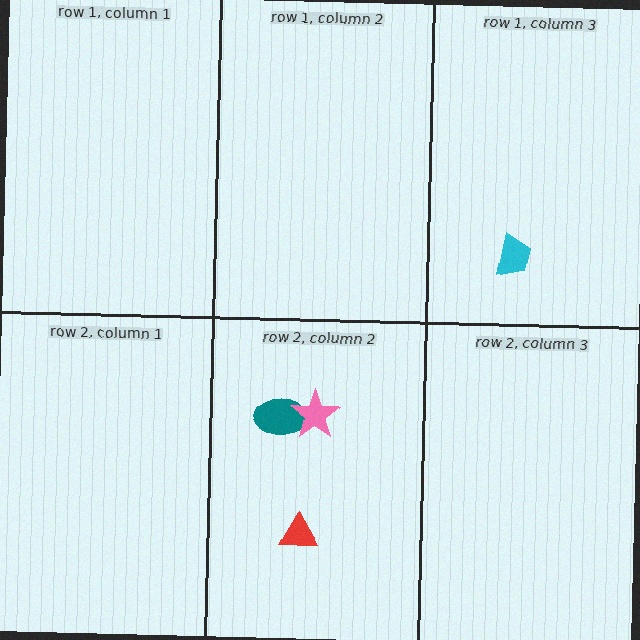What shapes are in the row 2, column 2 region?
The teal ellipse, the red triangle, the pink star.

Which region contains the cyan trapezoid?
The row 1, column 3 region.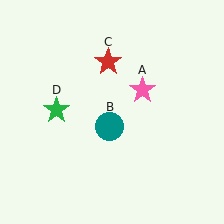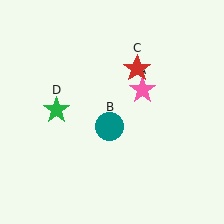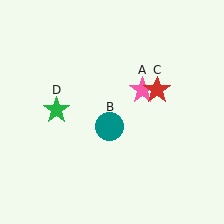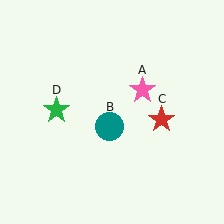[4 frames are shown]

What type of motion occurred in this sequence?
The red star (object C) rotated clockwise around the center of the scene.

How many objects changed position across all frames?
1 object changed position: red star (object C).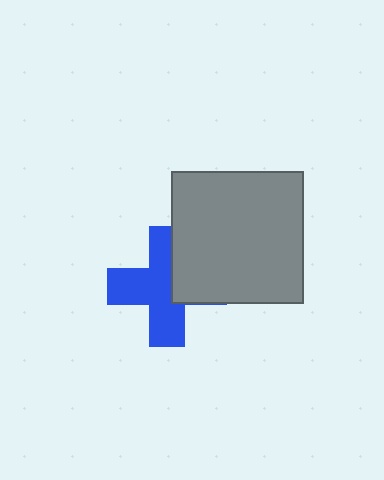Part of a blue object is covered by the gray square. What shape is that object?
It is a cross.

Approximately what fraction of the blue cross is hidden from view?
Roughly 34% of the blue cross is hidden behind the gray square.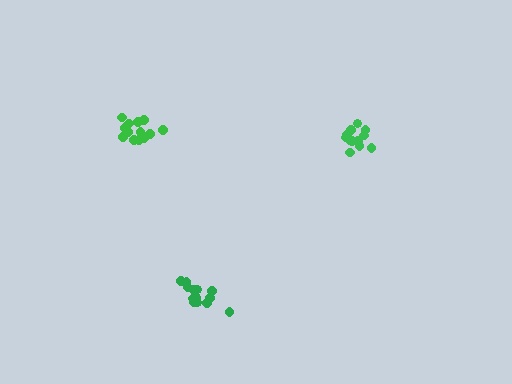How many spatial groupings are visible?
There are 3 spatial groupings.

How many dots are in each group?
Group 1: 12 dots, Group 2: 13 dots, Group 3: 13 dots (38 total).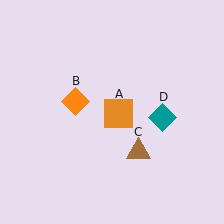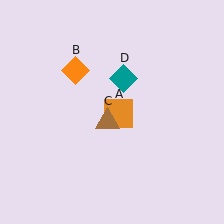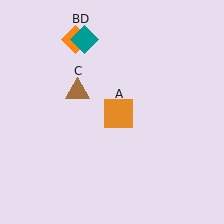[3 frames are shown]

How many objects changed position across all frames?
3 objects changed position: orange diamond (object B), brown triangle (object C), teal diamond (object D).